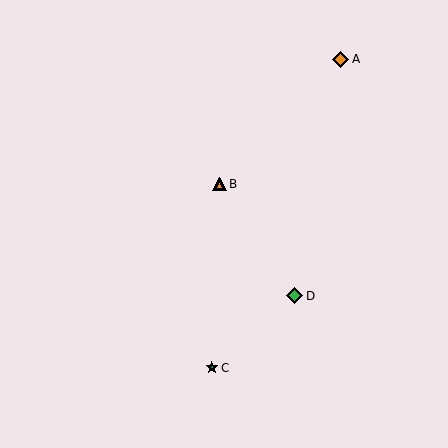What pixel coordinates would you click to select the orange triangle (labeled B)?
Click at (219, 184) to select the orange triangle B.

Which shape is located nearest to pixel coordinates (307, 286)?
The green diamond (labeled D) at (294, 296) is nearest to that location.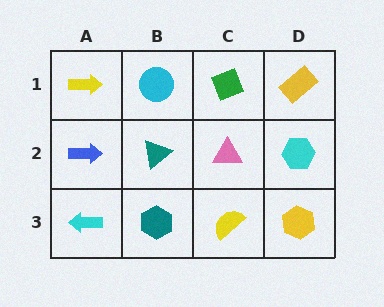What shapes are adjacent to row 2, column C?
A green diamond (row 1, column C), a yellow semicircle (row 3, column C), a teal triangle (row 2, column B), a cyan hexagon (row 2, column D).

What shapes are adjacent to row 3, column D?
A cyan hexagon (row 2, column D), a yellow semicircle (row 3, column C).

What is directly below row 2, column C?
A yellow semicircle.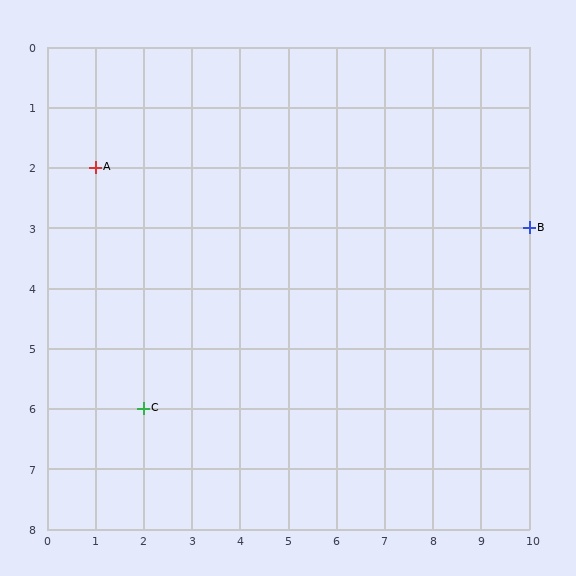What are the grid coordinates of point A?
Point A is at grid coordinates (1, 2).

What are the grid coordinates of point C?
Point C is at grid coordinates (2, 6).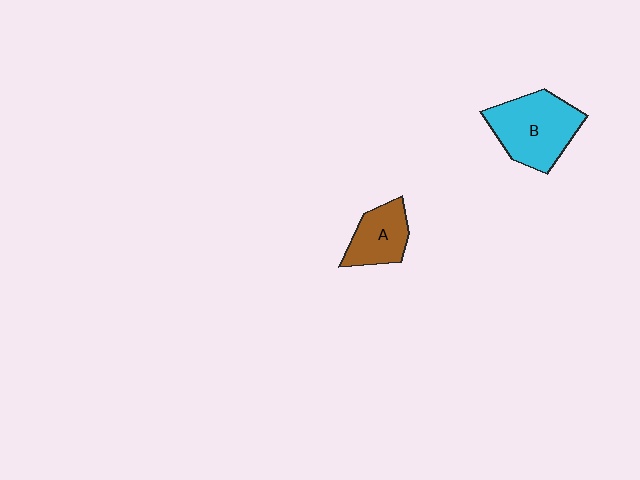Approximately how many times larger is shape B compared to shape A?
Approximately 1.7 times.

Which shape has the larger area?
Shape B (cyan).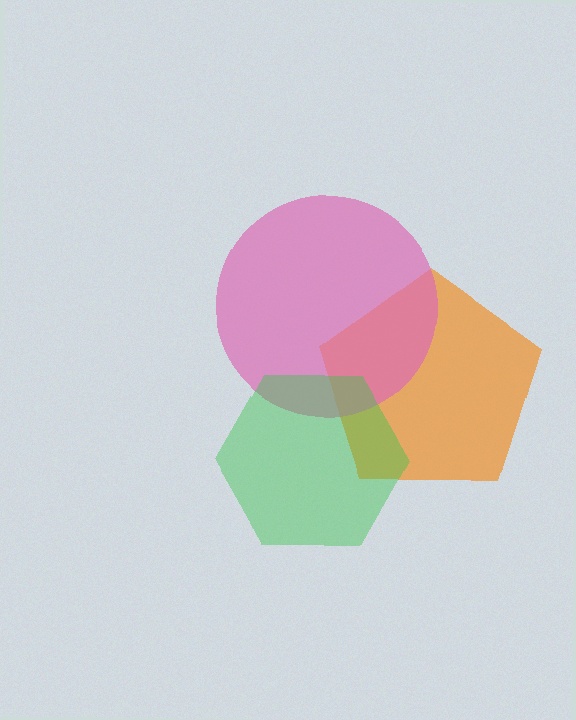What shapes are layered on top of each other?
The layered shapes are: an orange pentagon, a pink circle, a green hexagon.